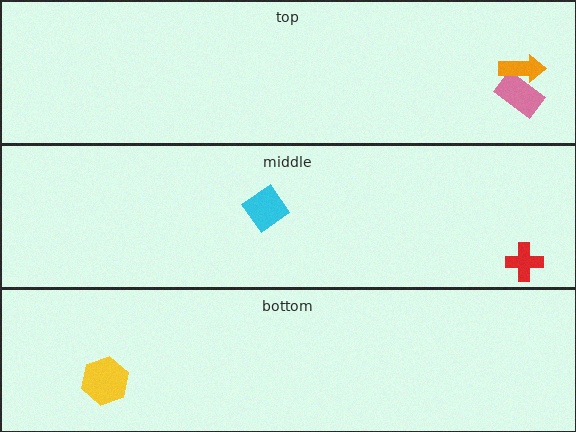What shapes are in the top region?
The pink rectangle, the orange arrow.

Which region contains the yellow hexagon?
The bottom region.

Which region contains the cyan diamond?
The middle region.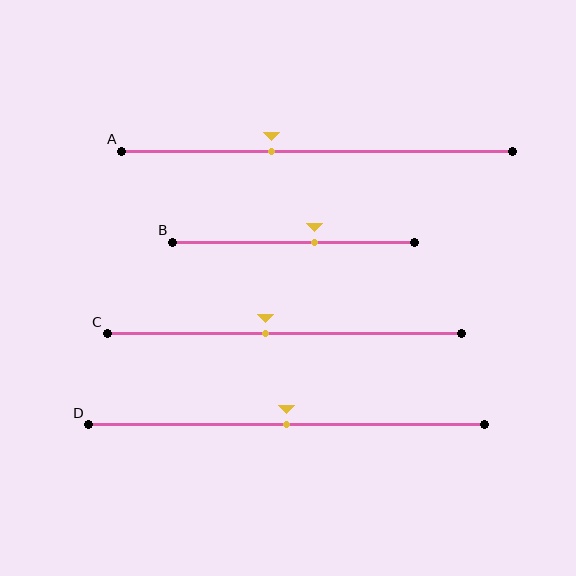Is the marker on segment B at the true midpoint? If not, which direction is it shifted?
No, the marker on segment B is shifted to the right by about 8% of the segment length.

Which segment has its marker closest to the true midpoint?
Segment D has its marker closest to the true midpoint.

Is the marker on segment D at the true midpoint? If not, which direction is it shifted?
Yes, the marker on segment D is at the true midpoint.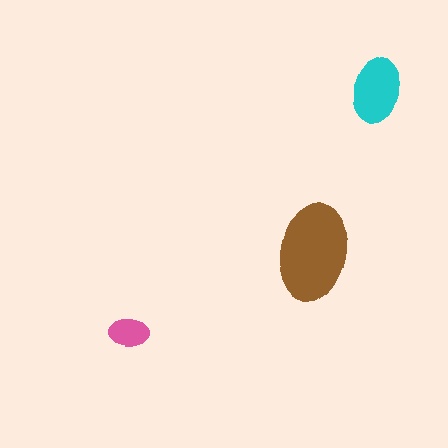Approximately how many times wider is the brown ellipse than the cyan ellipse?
About 1.5 times wider.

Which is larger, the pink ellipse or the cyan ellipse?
The cyan one.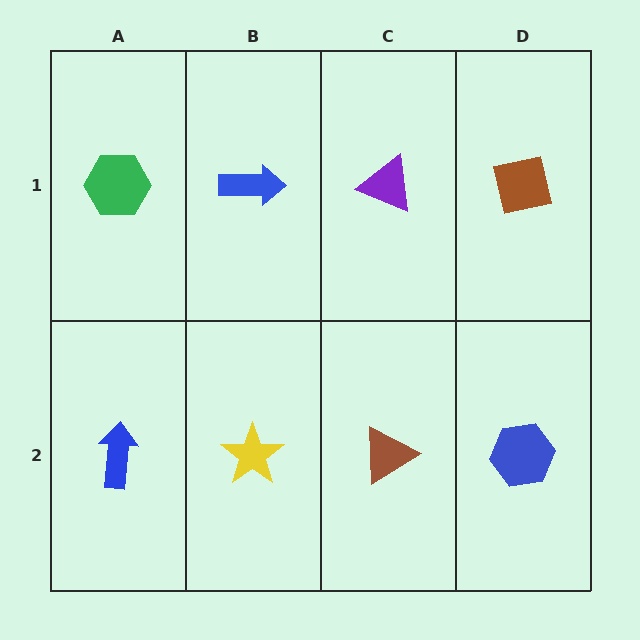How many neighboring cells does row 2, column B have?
3.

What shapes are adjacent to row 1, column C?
A brown triangle (row 2, column C), a blue arrow (row 1, column B), a brown square (row 1, column D).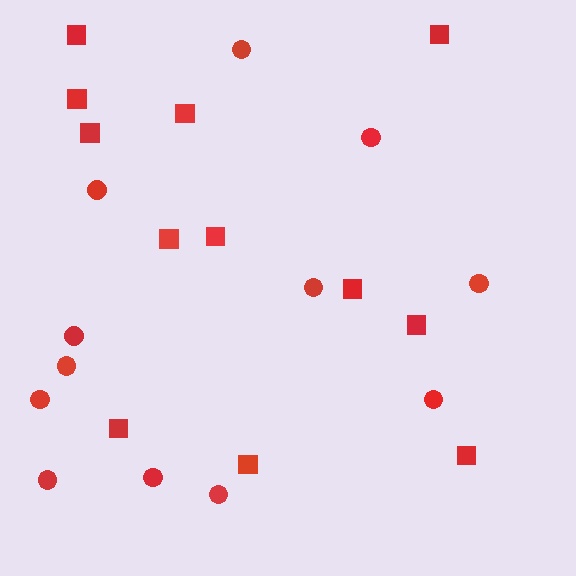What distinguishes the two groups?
There are 2 groups: one group of circles (12) and one group of squares (12).